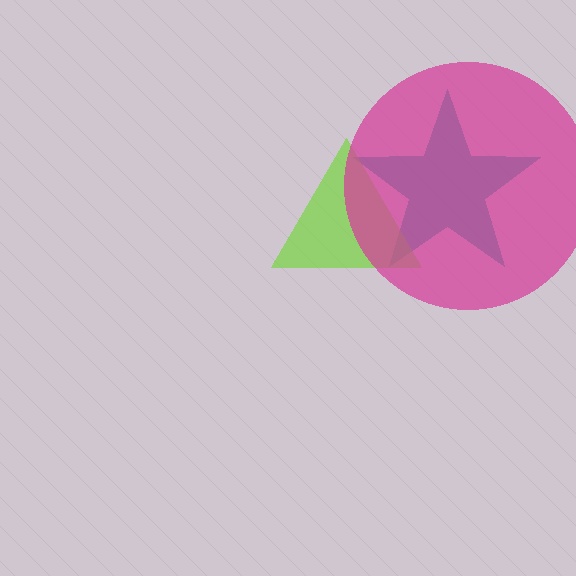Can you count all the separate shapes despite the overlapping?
Yes, there are 3 separate shapes.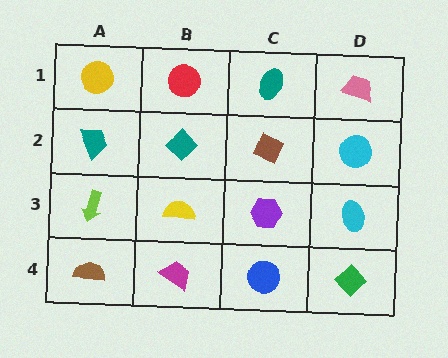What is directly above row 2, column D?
A pink trapezoid.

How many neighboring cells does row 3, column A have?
3.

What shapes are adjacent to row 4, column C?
A purple hexagon (row 3, column C), a magenta trapezoid (row 4, column B), a green diamond (row 4, column D).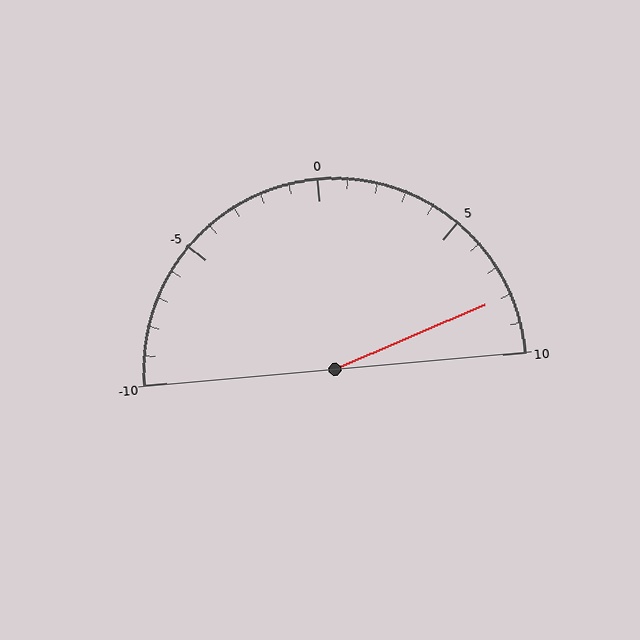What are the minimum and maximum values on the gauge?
The gauge ranges from -10 to 10.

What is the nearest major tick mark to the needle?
The nearest major tick mark is 10.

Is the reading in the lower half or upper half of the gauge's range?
The reading is in the upper half of the range (-10 to 10).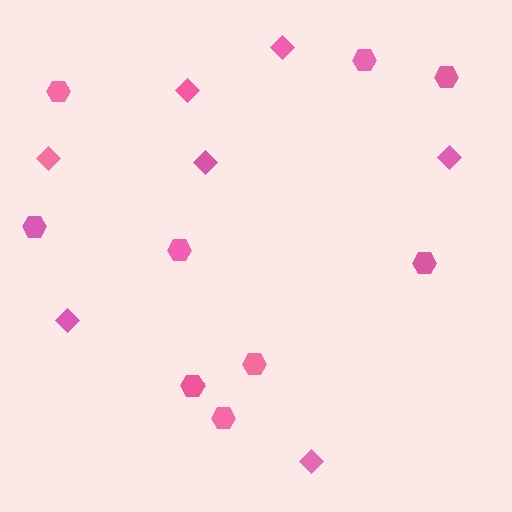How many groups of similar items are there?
There are 2 groups: one group of hexagons (9) and one group of diamonds (7).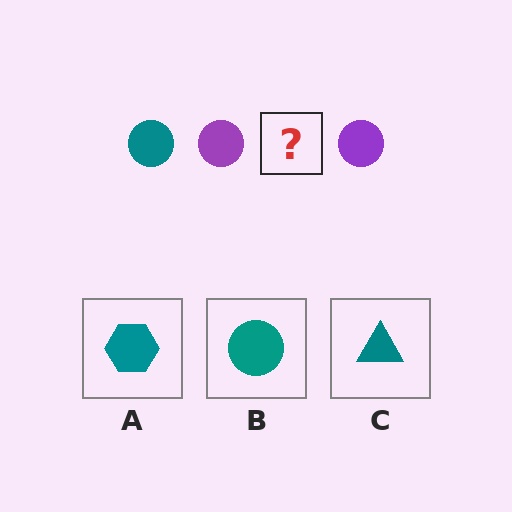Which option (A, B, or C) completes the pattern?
B.